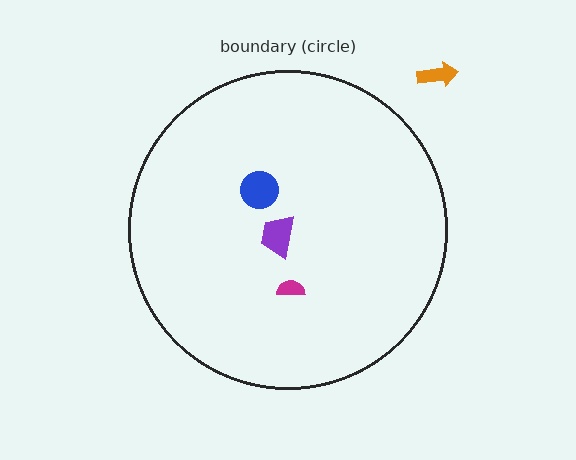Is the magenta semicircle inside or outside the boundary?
Inside.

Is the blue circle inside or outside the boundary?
Inside.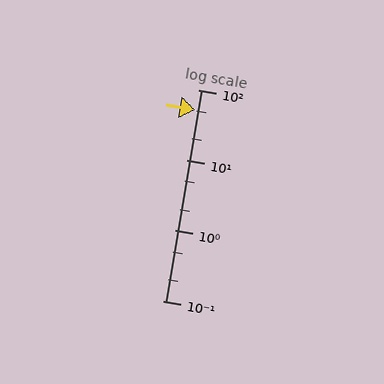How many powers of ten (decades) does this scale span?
The scale spans 3 decades, from 0.1 to 100.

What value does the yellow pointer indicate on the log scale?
The pointer indicates approximately 51.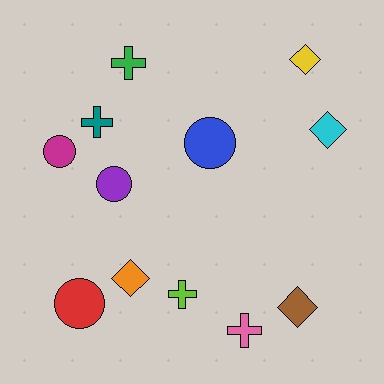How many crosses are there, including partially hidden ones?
There are 4 crosses.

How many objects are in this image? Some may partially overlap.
There are 12 objects.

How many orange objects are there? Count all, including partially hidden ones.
There is 1 orange object.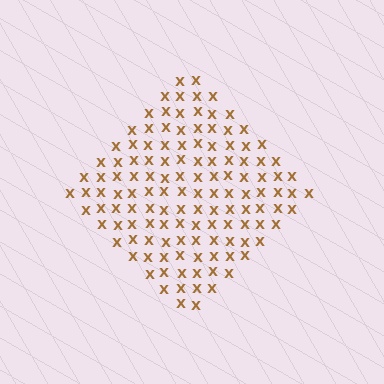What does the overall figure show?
The overall figure shows a diamond.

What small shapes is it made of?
It is made of small letter X's.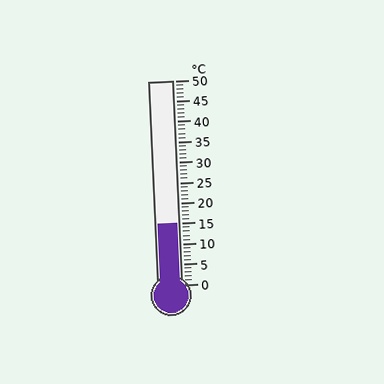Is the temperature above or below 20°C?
The temperature is below 20°C.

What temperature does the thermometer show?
The thermometer shows approximately 15°C.